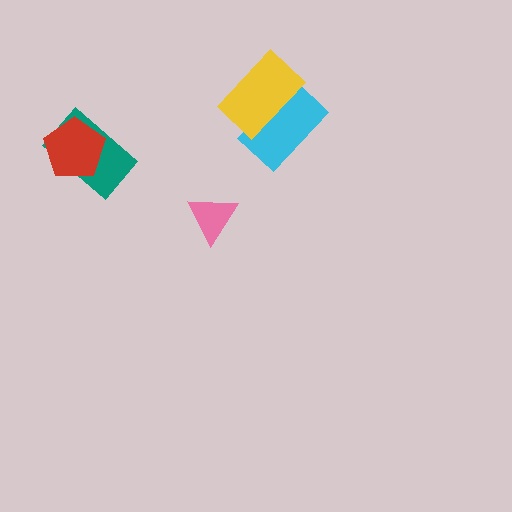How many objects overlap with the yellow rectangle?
1 object overlaps with the yellow rectangle.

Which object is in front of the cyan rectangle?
The yellow rectangle is in front of the cyan rectangle.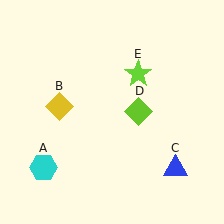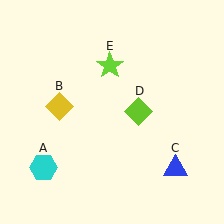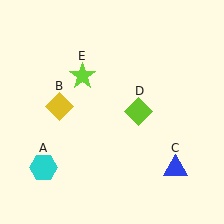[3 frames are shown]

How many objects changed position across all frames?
1 object changed position: lime star (object E).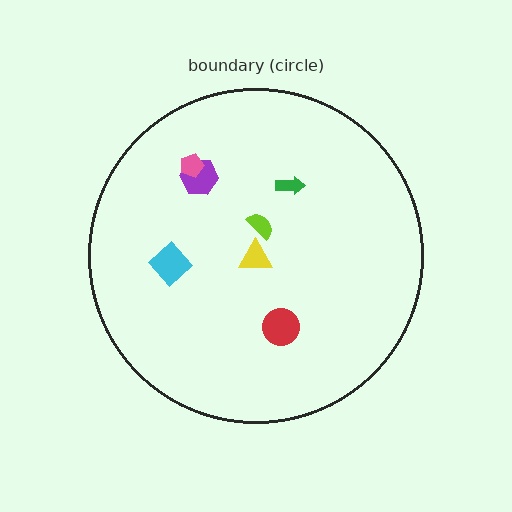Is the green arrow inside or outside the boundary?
Inside.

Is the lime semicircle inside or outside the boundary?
Inside.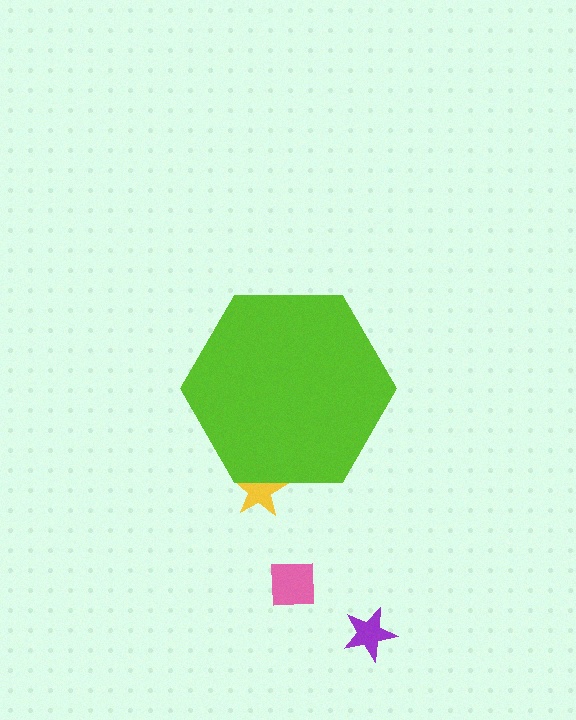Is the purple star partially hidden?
No, the purple star is fully visible.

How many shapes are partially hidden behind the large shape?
1 shape is partially hidden.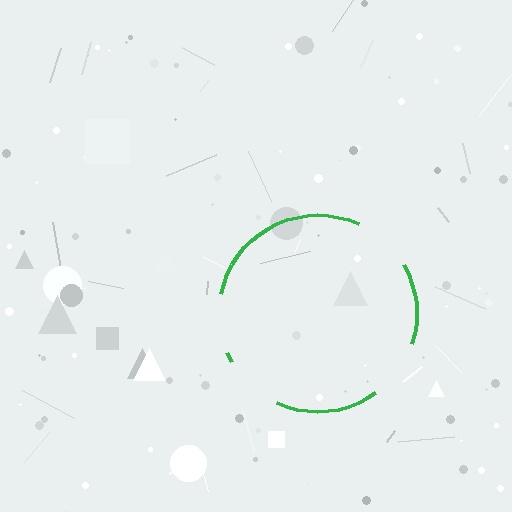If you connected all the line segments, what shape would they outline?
They would outline a circle.